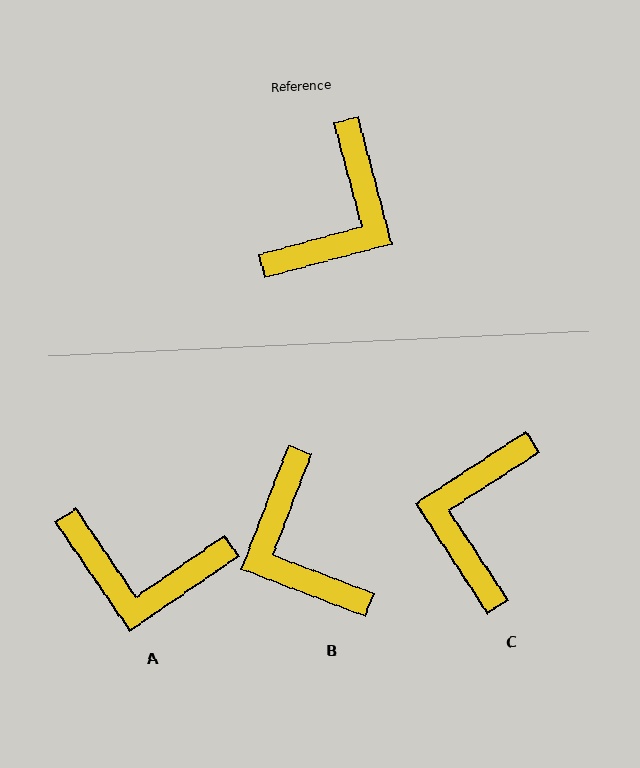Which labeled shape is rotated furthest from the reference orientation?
C, about 162 degrees away.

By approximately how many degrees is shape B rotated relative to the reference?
Approximately 126 degrees clockwise.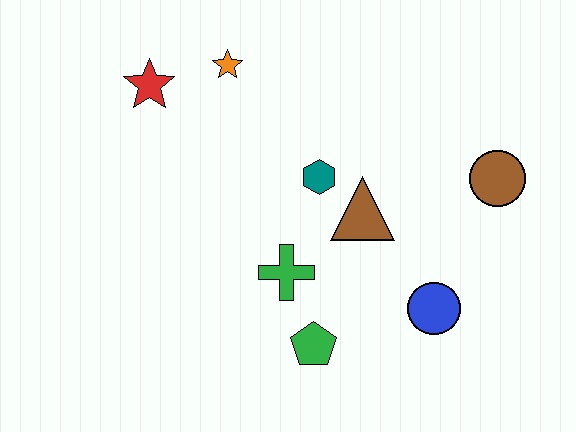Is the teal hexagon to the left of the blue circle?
Yes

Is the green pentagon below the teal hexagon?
Yes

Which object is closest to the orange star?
The red star is closest to the orange star.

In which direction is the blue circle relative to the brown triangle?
The blue circle is below the brown triangle.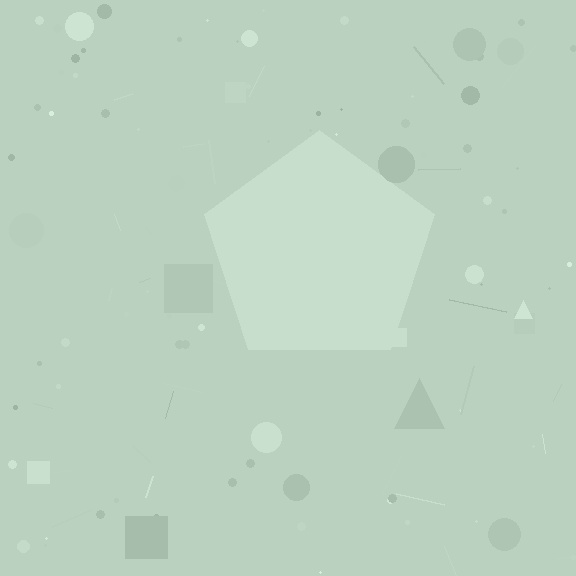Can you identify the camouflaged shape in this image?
The camouflaged shape is a pentagon.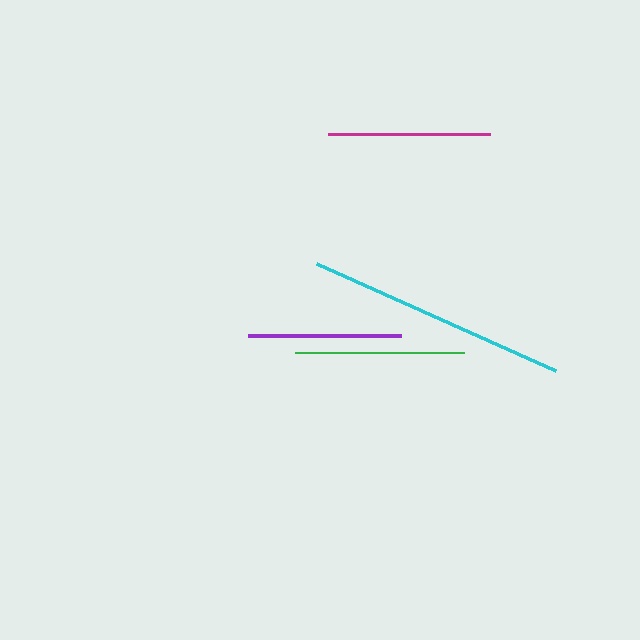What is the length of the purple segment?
The purple segment is approximately 153 pixels long.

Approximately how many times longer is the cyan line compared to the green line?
The cyan line is approximately 1.5 times the length of the green line.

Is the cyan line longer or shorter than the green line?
The cyan line is longer than the green line.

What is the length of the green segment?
The green segment is approximately 169 pixels long.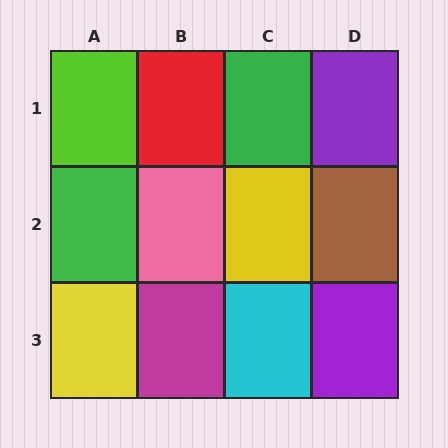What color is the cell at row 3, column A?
Yellow.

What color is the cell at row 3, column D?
Purple.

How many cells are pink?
1 cell is pink.